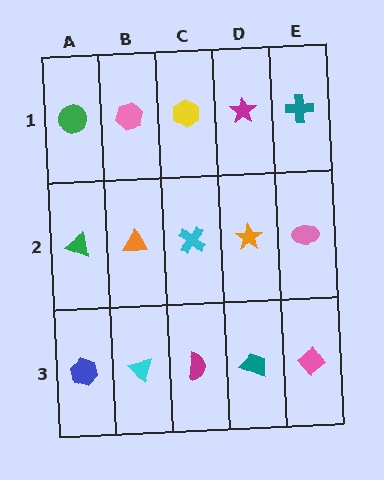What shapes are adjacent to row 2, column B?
A pink hexagon (row 1, column B), a cyan triangle (row 3, column B), a green triangle (row 2, column A), a cyan cross (row 2, column C).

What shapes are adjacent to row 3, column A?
A green triangle (row 2, column A), a cyan triangle (row 3, column B).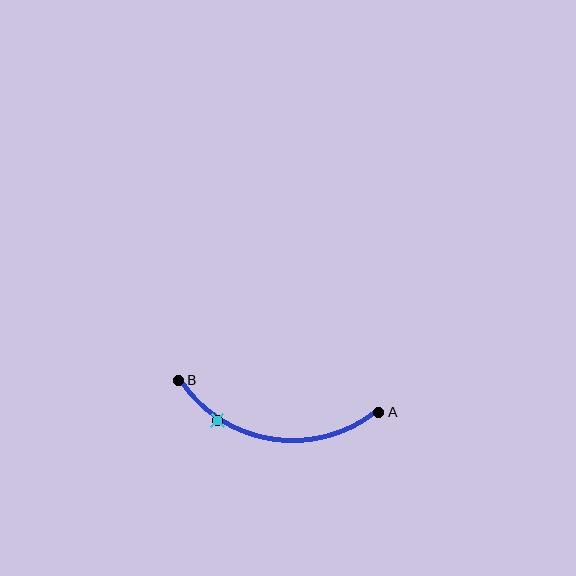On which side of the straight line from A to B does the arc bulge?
The arc bulges below the straight line connecting A and B.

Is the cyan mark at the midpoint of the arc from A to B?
No. The cyan mark lies on the arc but is closer to endpoint B. The arc midpoint would be at the point on the curve equidistant along the arc from both A and B.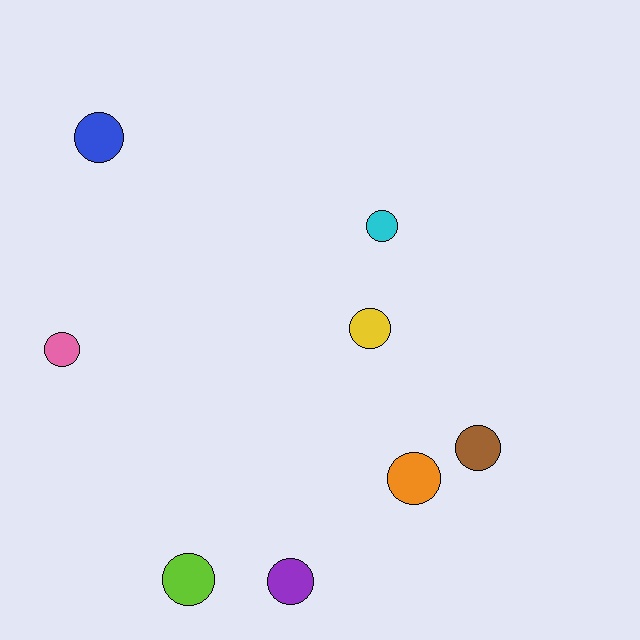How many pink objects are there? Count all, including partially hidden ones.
There is 1 pink object.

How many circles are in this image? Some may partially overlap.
There are 8 circles.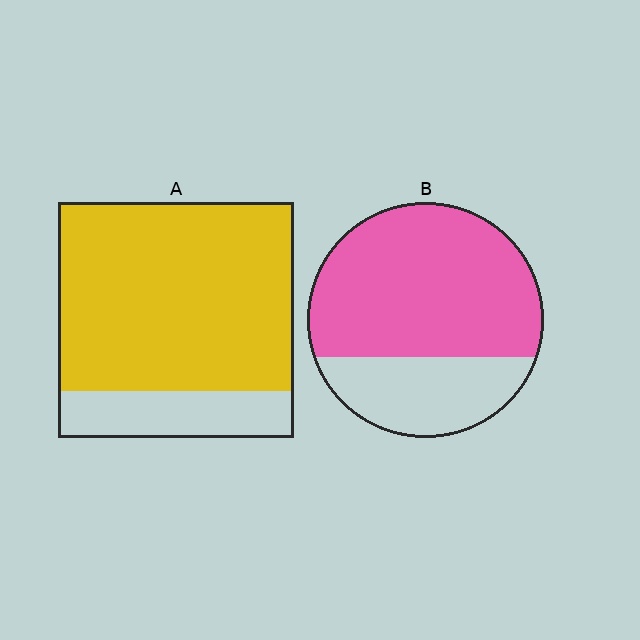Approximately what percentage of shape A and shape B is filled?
A is approximately 80% and B is approximately 70%.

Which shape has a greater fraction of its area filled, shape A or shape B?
Shape A.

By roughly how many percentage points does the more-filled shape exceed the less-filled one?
By roughly 10 percentage points (A over B).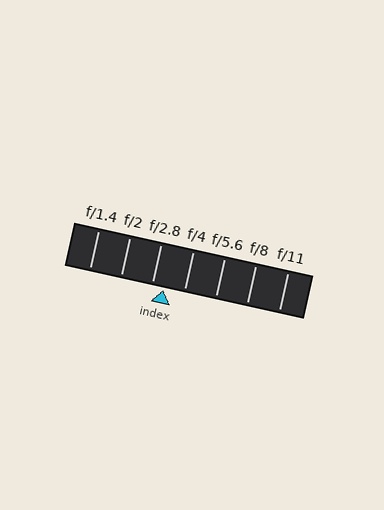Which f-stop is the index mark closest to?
The index mark is closest to f/2.8.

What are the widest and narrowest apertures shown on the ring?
The widest aperture shown is f/1.4 and the narrowest is f/11.